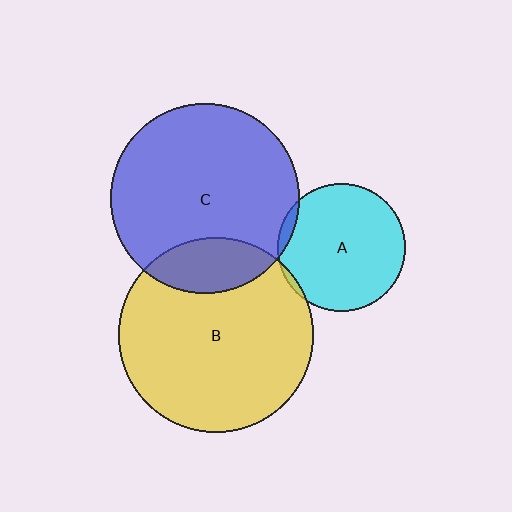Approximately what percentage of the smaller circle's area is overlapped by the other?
Approximately 5%.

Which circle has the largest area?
Circle B (yellow).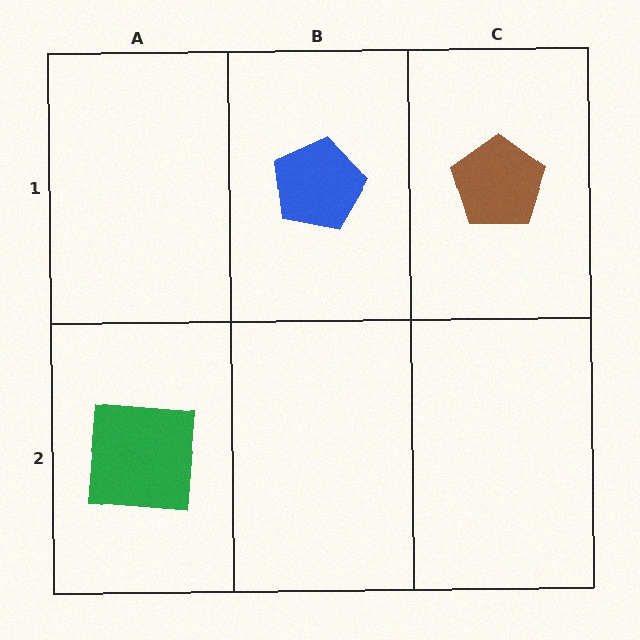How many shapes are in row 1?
2 shapes.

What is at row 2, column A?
A green square.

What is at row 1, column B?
A blue pentagon.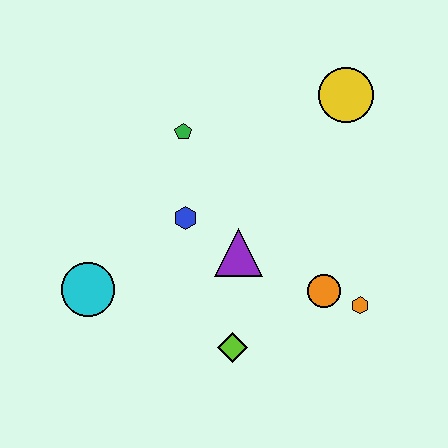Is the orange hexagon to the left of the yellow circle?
No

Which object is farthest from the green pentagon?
The orange hexagon is farthest from the green pentagon.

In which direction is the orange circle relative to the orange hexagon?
The orange circle is to the left of the orange hexagon.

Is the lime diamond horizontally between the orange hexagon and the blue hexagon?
Yes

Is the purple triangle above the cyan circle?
Yes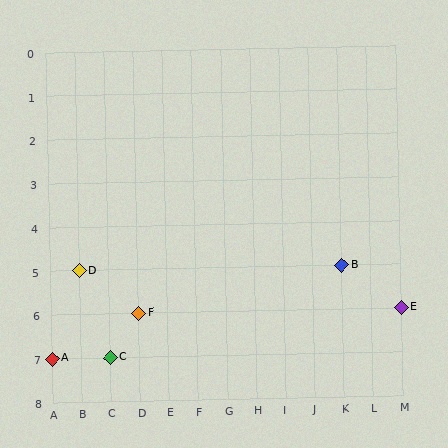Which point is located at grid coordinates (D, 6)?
Point F is at (D, 6).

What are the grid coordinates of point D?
Point D is at grid coordinates (B, 5).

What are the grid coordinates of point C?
Point C is at grid coordinates (C, 7).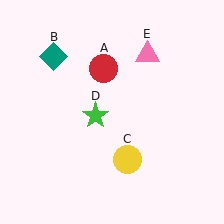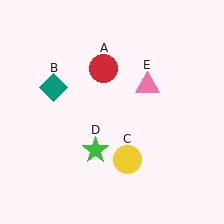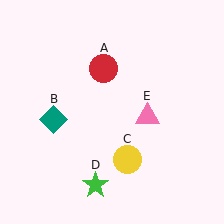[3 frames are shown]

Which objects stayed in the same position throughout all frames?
Red circle (object A) and yellow circle (object C) remained stationary.